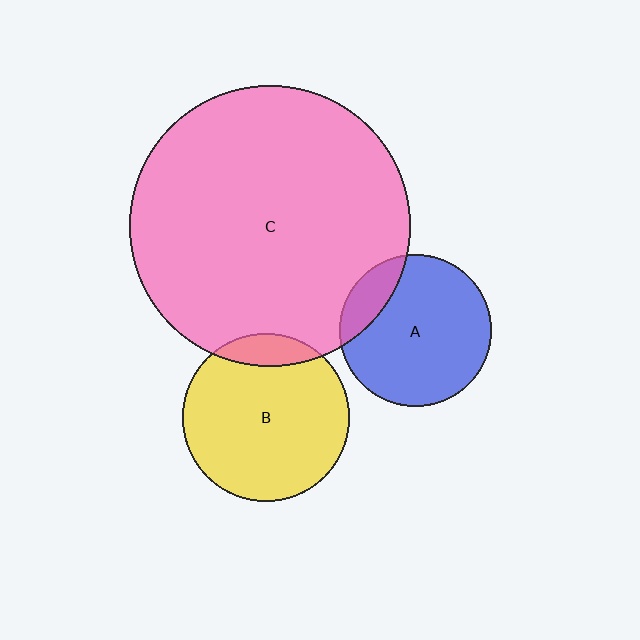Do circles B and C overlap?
Yes.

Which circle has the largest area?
Circle C (pink).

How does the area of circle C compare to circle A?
Approximately 3.4 times.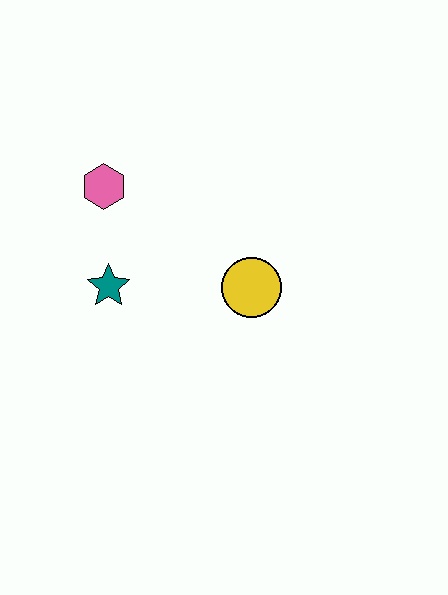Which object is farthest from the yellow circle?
The pink hexagon is farthest from the yellow circle.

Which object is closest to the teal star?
The pink hexagon is closest to the teal star.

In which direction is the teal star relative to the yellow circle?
The teal star is to the left of the yellow circle.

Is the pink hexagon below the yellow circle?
No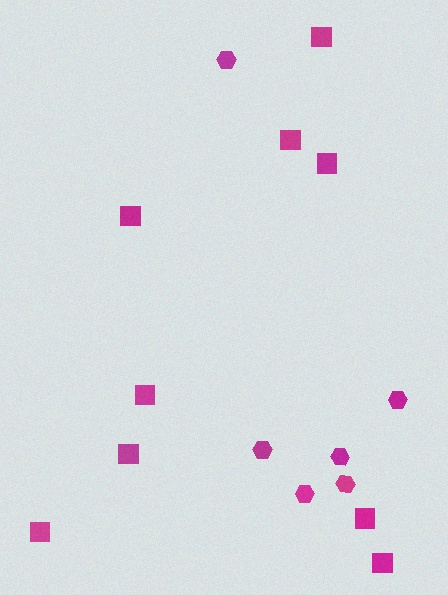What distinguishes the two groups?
There are 2 groups: one group of squares (9) and one group of hexagons (6).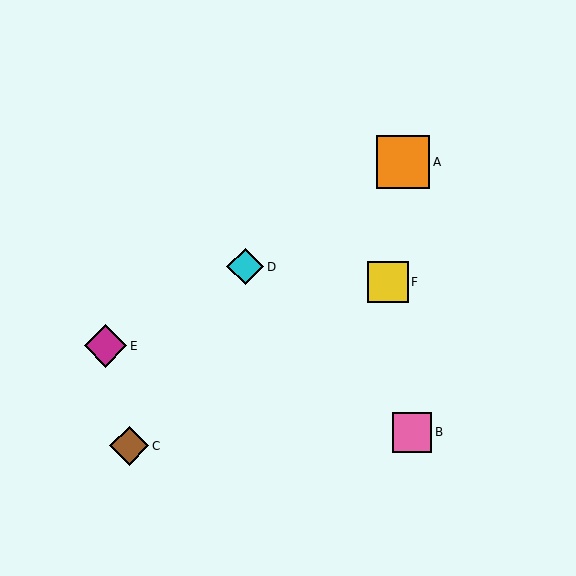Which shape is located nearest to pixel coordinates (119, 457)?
The brown diamond (labeled C) at (129, 446) is nearest to that location.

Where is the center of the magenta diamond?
The center of the magenta diamond is at (106, 346).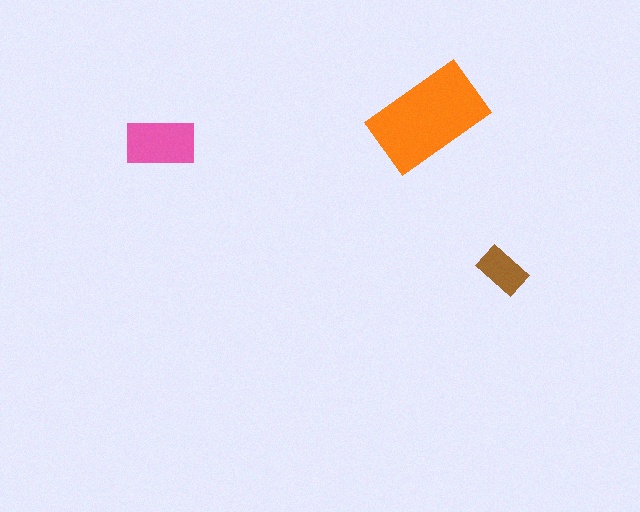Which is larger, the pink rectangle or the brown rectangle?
The pink one.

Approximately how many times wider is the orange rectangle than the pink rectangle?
About 1.5 times wider.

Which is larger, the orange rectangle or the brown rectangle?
The orange one.